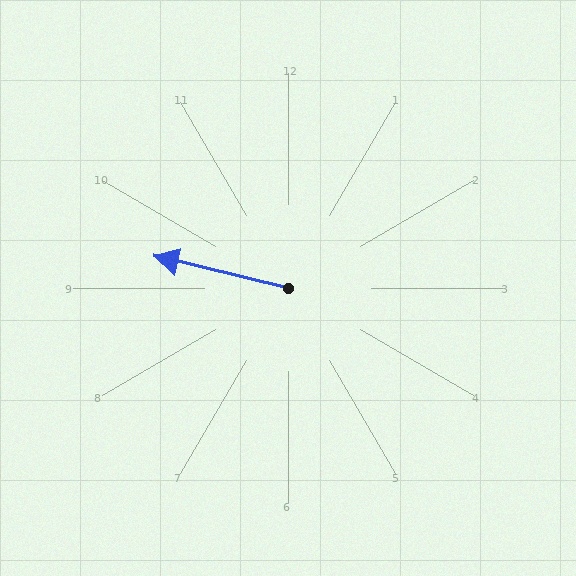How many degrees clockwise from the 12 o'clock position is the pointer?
Approximately 283 degrees.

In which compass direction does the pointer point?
West.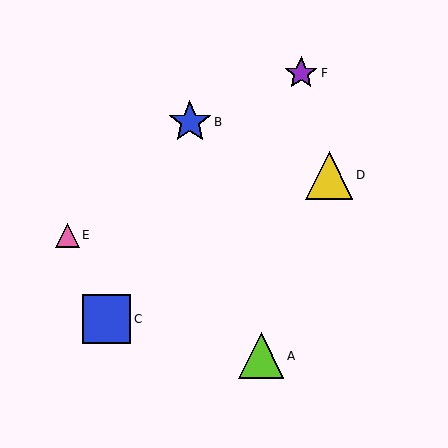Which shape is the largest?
The blue square (labeled C) is the largest.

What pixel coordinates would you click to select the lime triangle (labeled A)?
Click at (261, 356) to select the lime triangle A.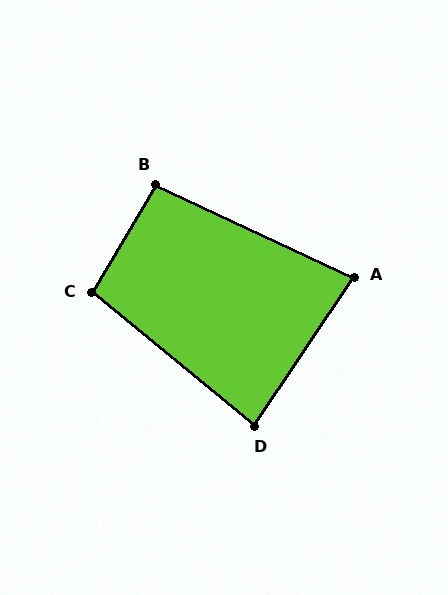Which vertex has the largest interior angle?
C, at approximately 99 degrees.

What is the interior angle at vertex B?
Approximately 95 degrees (obtuse).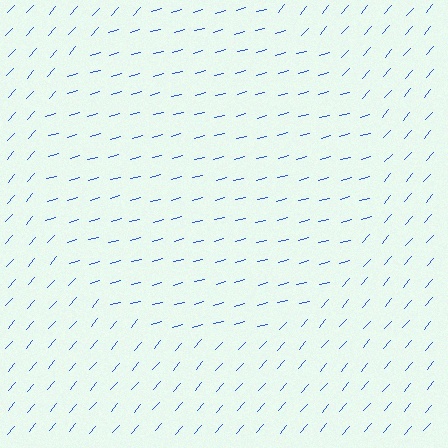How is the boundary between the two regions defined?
The boundary is defined purely by a change in line orientation (approximately 34 degrees difference). All lines are the same color and thickness.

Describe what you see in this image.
The image is filled with small blue line segments. A circle region in the image has lines oriented differently from the surrounding lines, creating a visible texture boundary.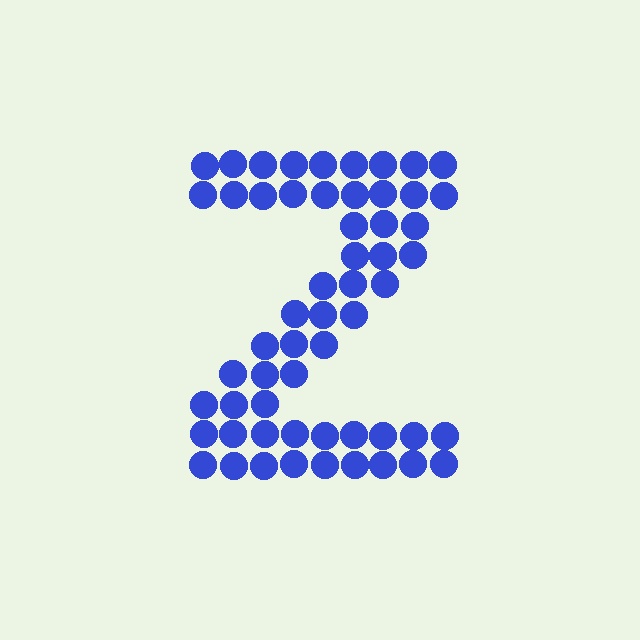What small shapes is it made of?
It is made of small circles.